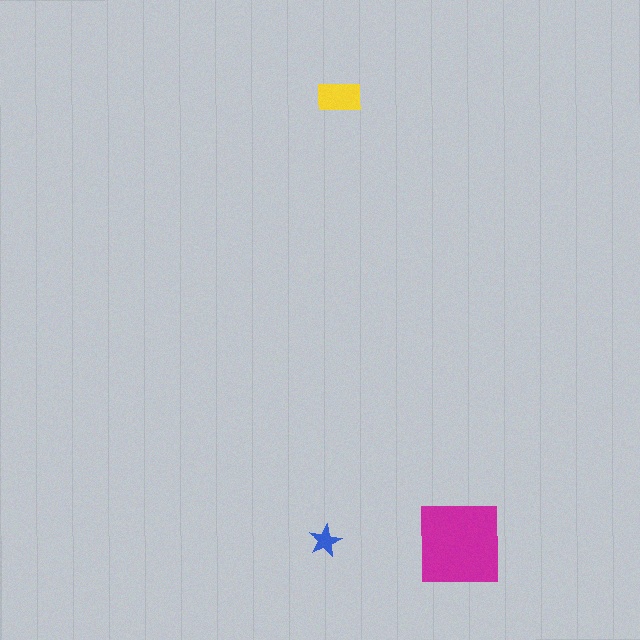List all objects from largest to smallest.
The magenta square, the yellow rectangle, the blue star.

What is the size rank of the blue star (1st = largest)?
3rd.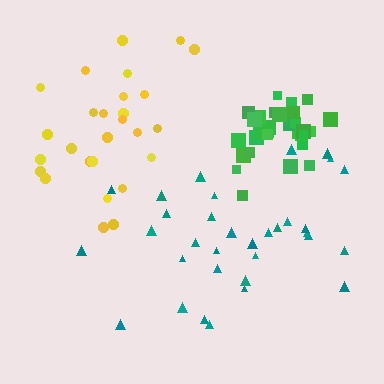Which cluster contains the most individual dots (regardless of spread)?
Green (33).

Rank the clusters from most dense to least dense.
green, yellow, teal.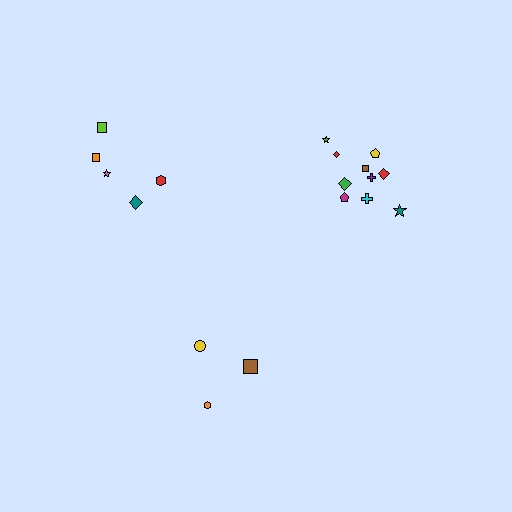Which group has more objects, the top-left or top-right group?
The top-right group.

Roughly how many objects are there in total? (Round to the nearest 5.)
Roughly 20 objects in total.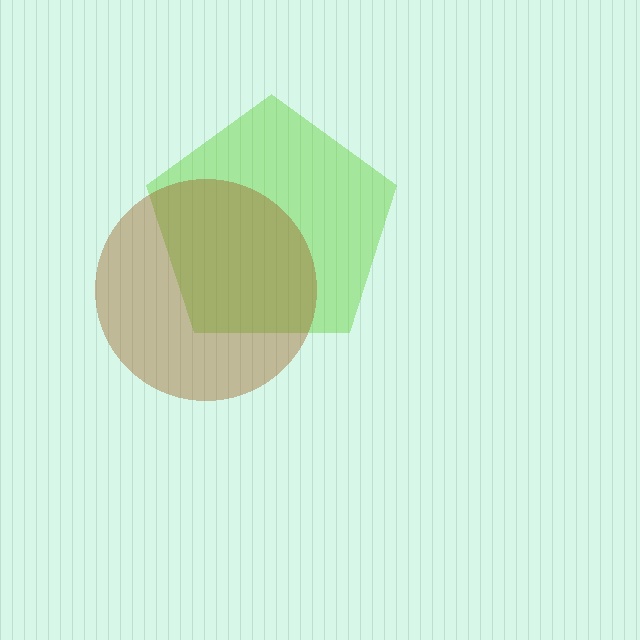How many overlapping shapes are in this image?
There are 2 overlapping shapes in the image.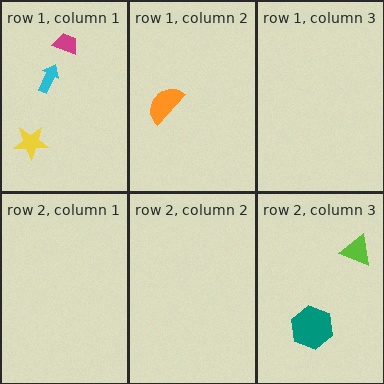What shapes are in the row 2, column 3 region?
The lime triangle, the teal hexagon.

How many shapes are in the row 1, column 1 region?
3.